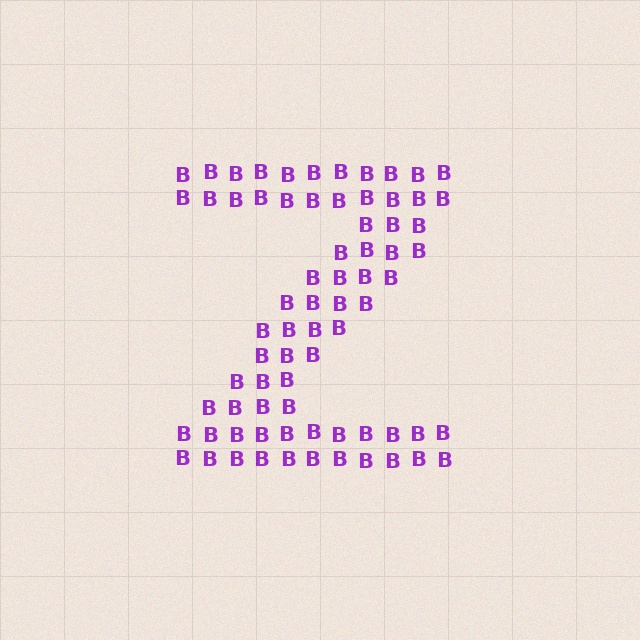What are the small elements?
The small elements are letter B's.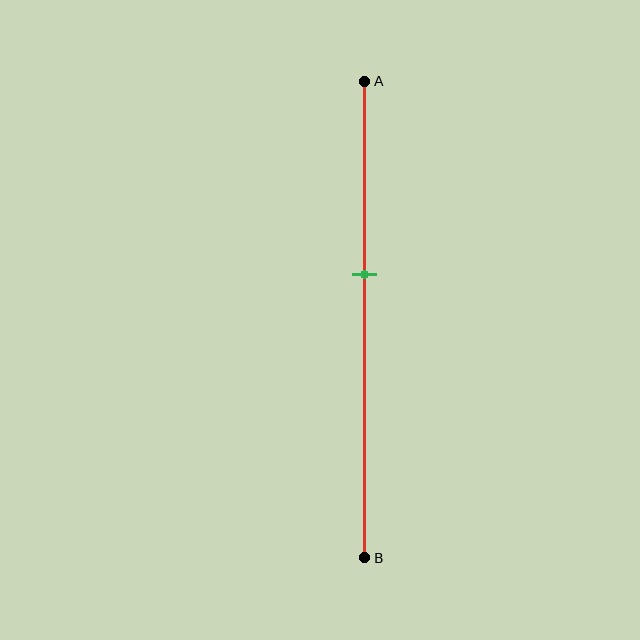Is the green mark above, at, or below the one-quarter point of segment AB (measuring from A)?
The green mark is below the one-quarter point of segment AB.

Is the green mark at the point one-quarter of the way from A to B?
No, the mark is at about 40% from A, not at the 25% one-quarter point.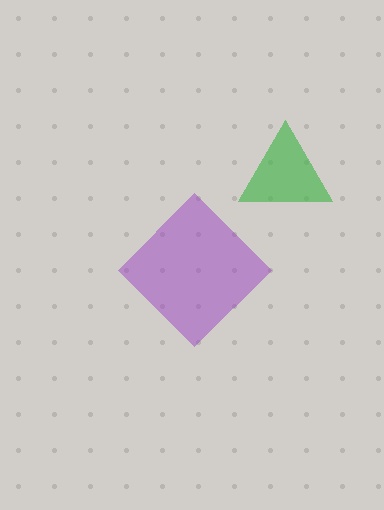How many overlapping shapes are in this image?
There are 2 overlapping shapes in the image.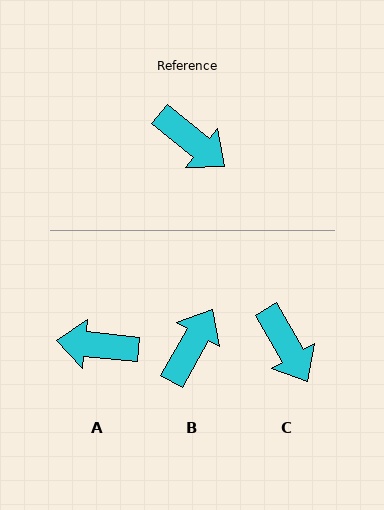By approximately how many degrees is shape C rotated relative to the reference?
Approximately 21 degrees clockwise.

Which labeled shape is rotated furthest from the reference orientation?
A, about 147 degrees away.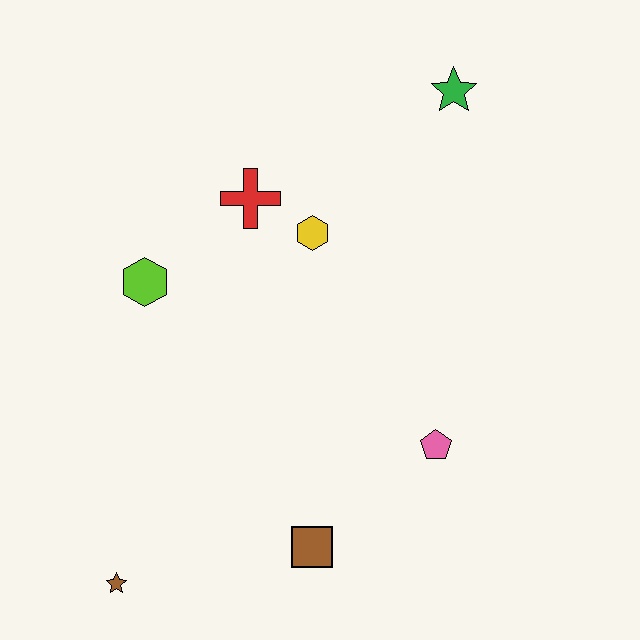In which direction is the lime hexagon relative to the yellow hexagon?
The lime hexagon is to the left of the yellow hexagon.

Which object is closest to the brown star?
The brown square is closest to the brown star.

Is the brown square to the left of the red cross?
No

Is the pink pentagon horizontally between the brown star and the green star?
Yes